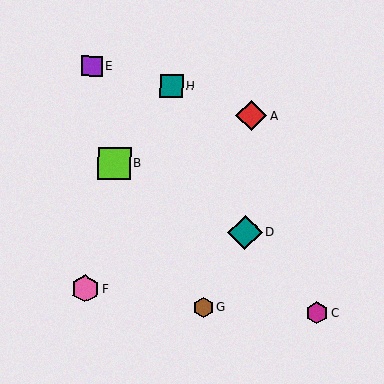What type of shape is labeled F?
Shape F is a pink hexagon.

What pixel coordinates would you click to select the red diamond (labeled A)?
Click at (251, 115) to select the red diamond A.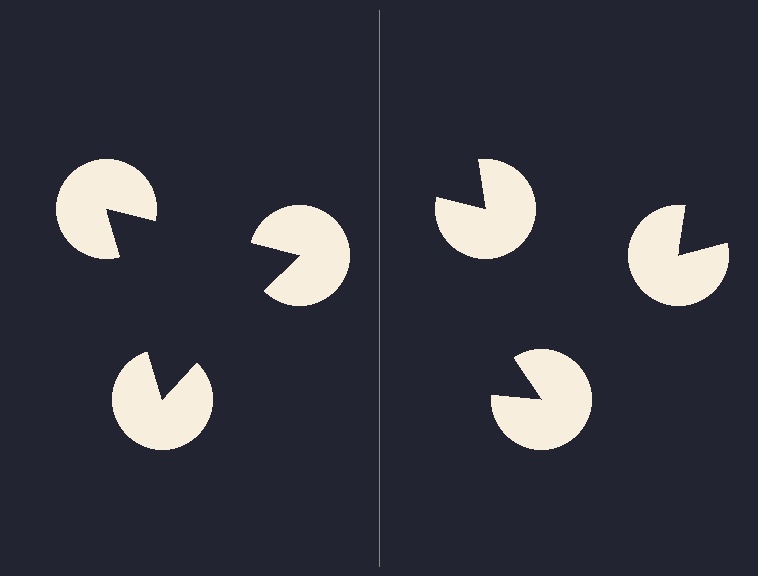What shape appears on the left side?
An illusory triangle.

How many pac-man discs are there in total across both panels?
6 — 3 on each side.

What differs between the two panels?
The pac-man discs are positioned identically on both sides; only the wedge orientations differ. On the left they align to a triangle; on the right they are misaligned.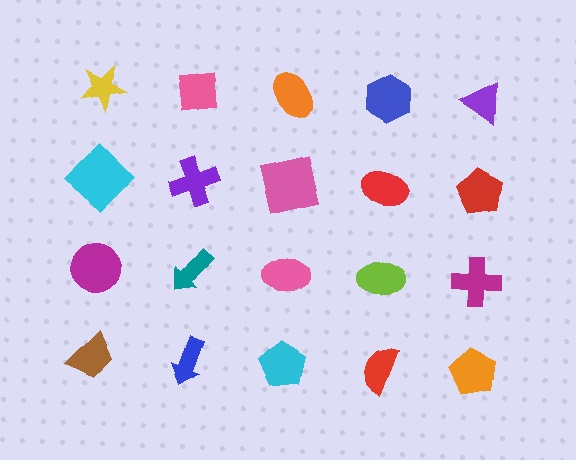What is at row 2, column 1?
A cyan diamond.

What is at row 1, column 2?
A pink square.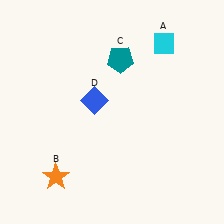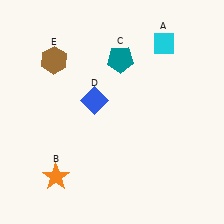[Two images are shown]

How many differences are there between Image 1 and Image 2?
There is 1 difference between the two images.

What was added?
A brown hexagon (E) was added in Image 2.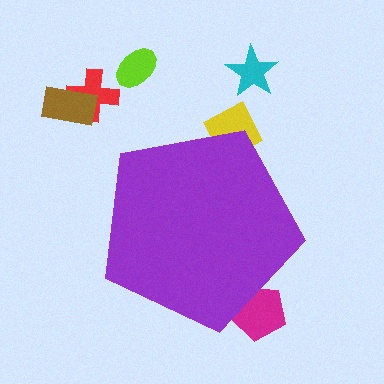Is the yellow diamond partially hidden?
Yes, the yellow diamond is partially hidden behind the purple pentagon.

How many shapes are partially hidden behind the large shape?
2 shapes are partially hidden.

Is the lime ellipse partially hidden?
No, the lime ellipse is fully visible.